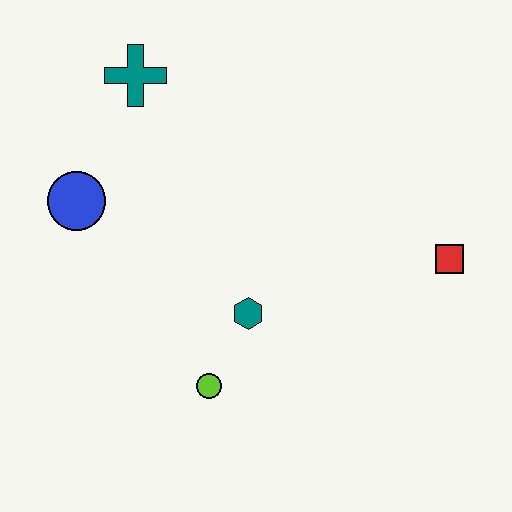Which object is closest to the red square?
The teal hexagon is closest to the red square.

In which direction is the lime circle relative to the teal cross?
The lime circle is below the teal cross.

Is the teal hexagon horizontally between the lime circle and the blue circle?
No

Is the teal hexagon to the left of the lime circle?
No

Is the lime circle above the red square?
No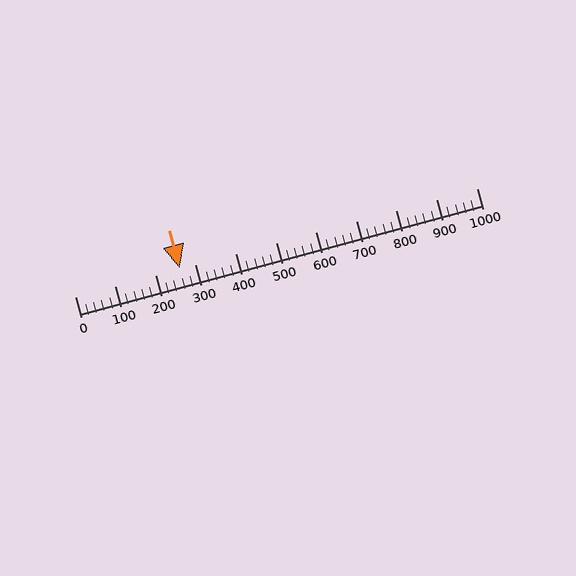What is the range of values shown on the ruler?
The ruler shows values from 0 to 1000.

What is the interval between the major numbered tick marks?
The major tick marks are spaced 100 units apart.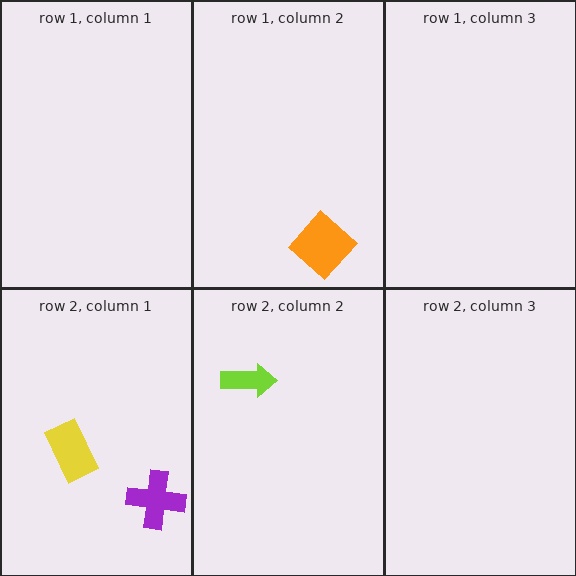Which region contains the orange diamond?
The row 1, column 2 region.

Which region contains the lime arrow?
The row 2, column 2 region.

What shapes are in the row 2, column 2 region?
The lime arrow.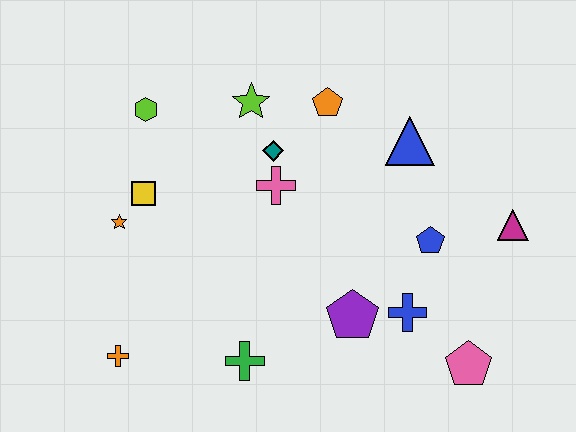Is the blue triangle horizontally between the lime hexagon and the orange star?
No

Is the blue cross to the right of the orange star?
Yes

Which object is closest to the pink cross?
The teal diamond is closest to the pink cross.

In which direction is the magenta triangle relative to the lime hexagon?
The magenta triangle is to the right of the lime hexagon.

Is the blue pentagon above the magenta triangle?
No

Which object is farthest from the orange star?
The magenta triangle is farthest from the orange star.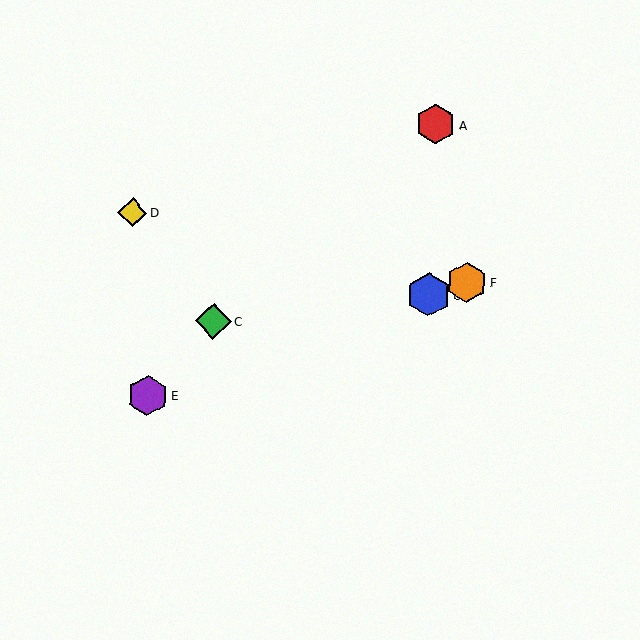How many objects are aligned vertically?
2 objects (A, B) are aligned vertically.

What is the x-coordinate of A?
Object A is at x≈436.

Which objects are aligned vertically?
Objects A, B are aligned vertically.